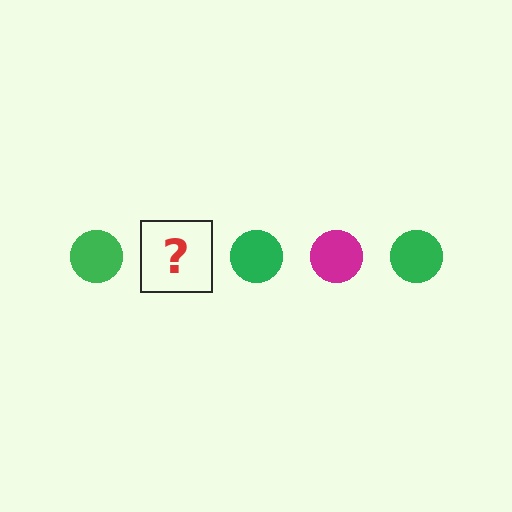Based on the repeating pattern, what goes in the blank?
The blank should be a magenta circle.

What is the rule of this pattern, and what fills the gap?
The rule is that the pattern cycles through green, magenta circles. The gap should be filled with a magenta circle.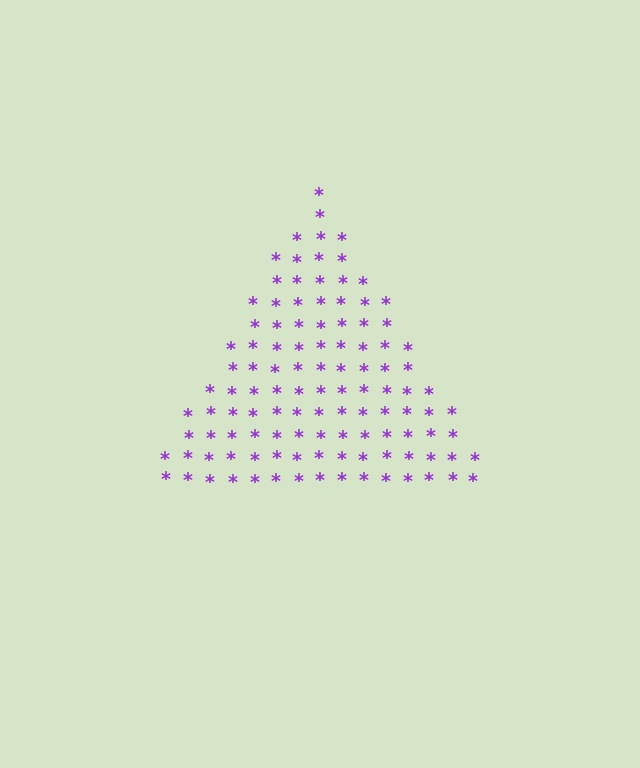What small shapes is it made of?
It is made of small asterisks.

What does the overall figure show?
The overall figure shows a triangle.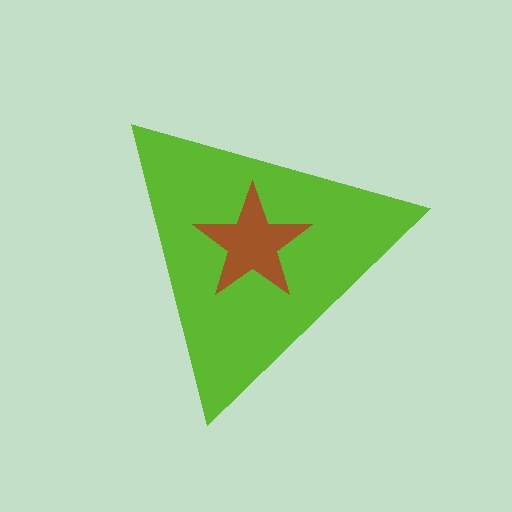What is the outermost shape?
The lime triangle.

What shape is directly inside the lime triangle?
The brown star.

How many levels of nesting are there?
2.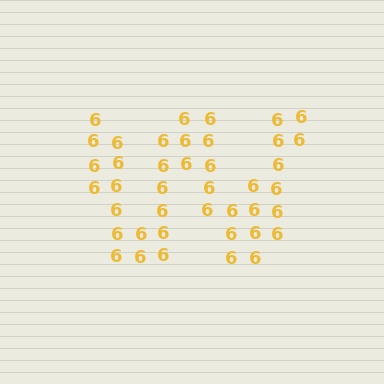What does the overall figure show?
The overall figure shows the letter W.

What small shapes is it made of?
It is made of small digit 6's.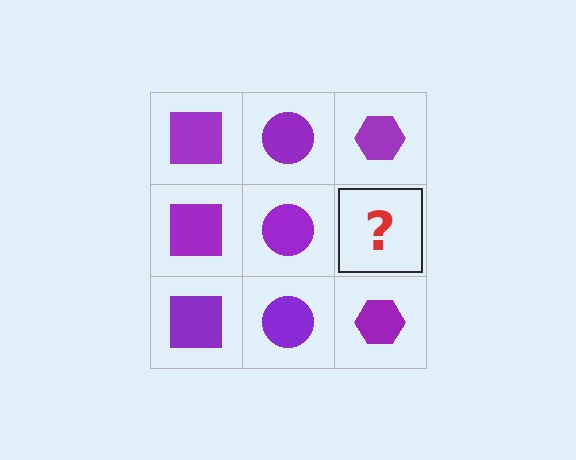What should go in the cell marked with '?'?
The missing cell should contain a purple hexagon.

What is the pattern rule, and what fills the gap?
The rule is that each column has a consistent shape. The gap should be filled with a purple hexagon.